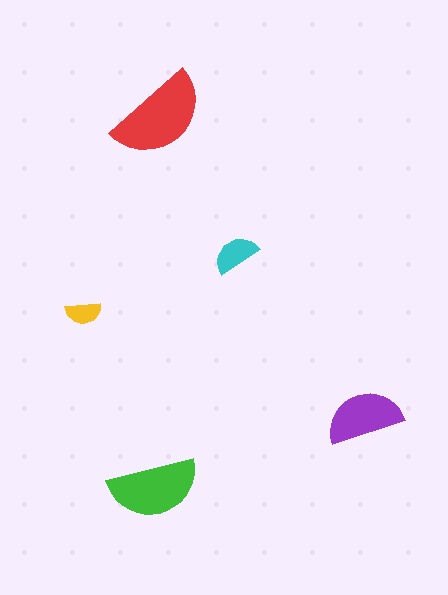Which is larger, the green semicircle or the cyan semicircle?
The green one.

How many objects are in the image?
There are 5 objects in the image.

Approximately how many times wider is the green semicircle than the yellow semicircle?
About 2.5 times wider.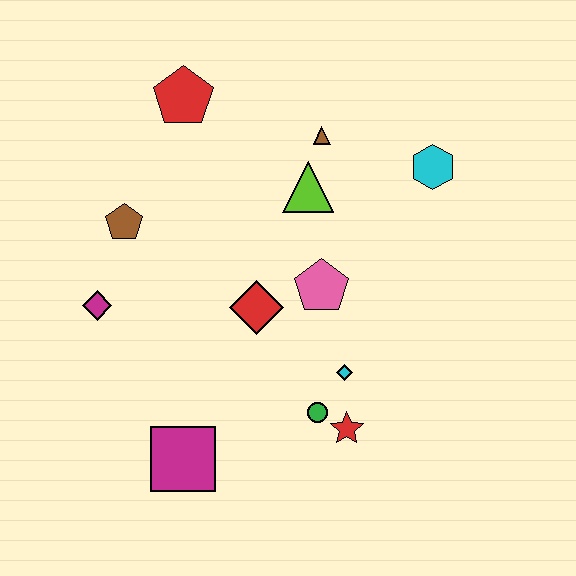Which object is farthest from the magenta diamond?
The cyan hexagon is farthest from the magenta diamond.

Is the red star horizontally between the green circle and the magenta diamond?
No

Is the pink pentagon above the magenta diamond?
Yes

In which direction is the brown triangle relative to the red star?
The brown triangle is above the red star.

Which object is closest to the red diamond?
The pink pentagon is closest to the red diamond.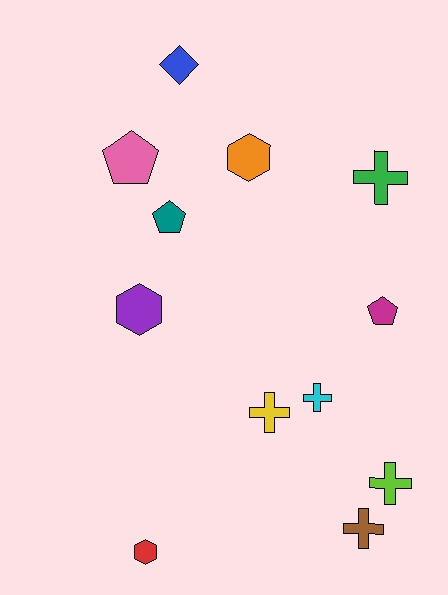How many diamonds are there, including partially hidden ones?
There is 1 diamond.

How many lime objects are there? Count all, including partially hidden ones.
There is 1 lime object.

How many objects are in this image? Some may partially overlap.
There are 12 objects.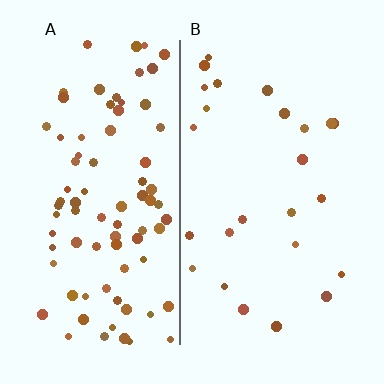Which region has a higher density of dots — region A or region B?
A (the left).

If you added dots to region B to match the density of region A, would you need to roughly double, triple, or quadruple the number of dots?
Approximately triple.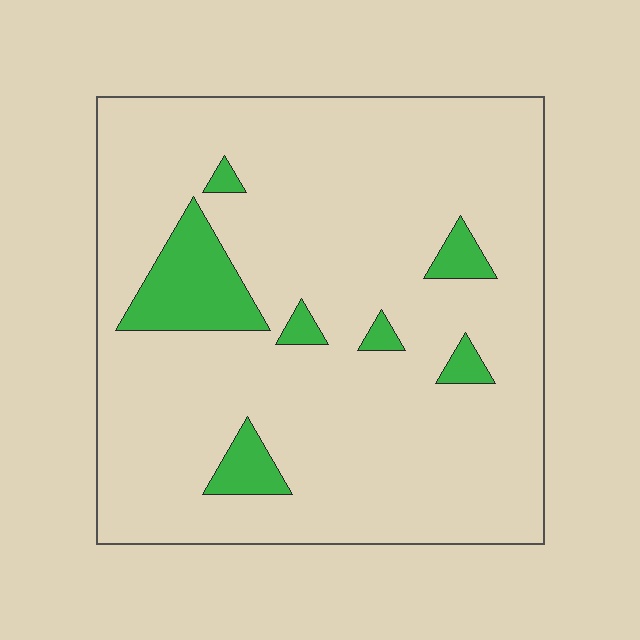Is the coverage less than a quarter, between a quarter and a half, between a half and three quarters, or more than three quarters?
Less than a quarter.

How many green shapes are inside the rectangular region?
7.